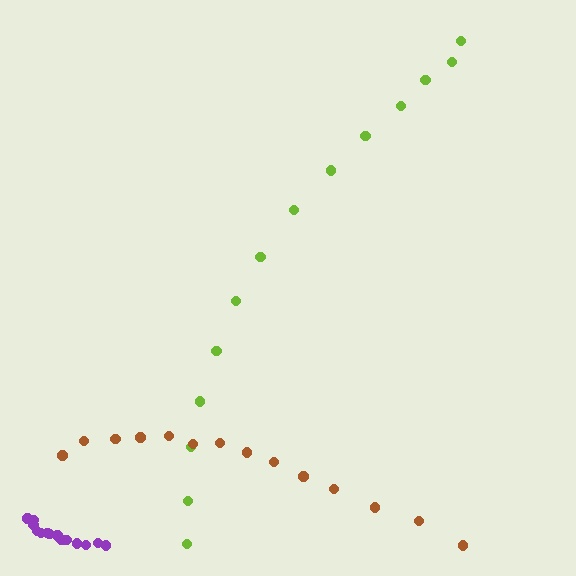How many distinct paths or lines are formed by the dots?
There are 3 distinct paths.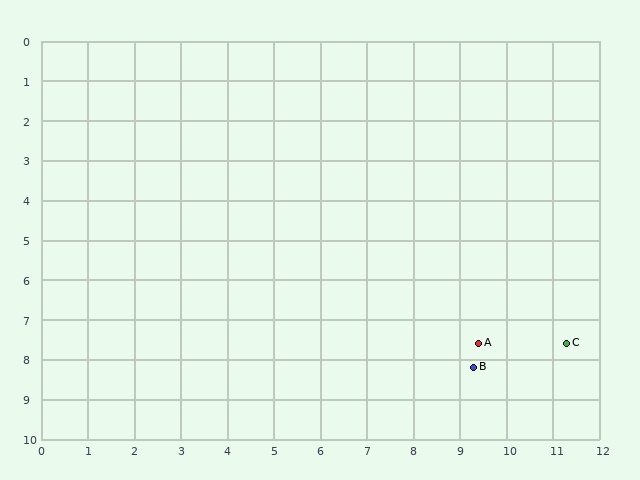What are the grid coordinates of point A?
Point A is at approximately (9.4, 7.6).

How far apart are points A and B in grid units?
Points A and B are about 0.6 grid units apart.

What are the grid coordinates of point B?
Point B is at approximately (9.3, 8.2).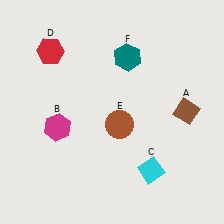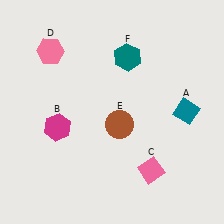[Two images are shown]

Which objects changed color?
A changed from brown to teal. C changed from cyan to pink. D changed from red to pink.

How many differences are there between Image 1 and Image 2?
There are 3 differences between the two images.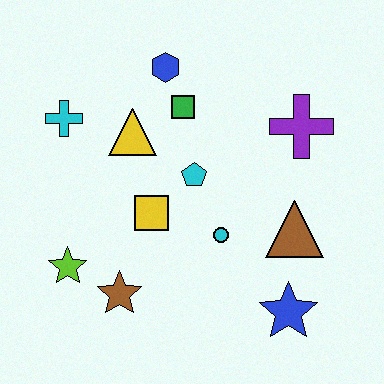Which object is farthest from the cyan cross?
The blue star is farthest from the cyan cross.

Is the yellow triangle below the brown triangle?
No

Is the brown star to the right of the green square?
No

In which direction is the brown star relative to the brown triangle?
The brown star is to the left of the brown triangle.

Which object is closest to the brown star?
The lime star is closest to the brown star.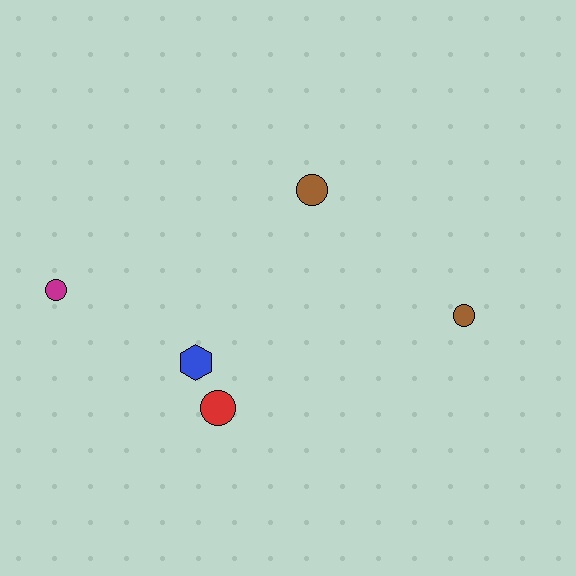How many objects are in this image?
There are 5 objects.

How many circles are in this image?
There are 4 circles.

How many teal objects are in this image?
There are no teal objects.